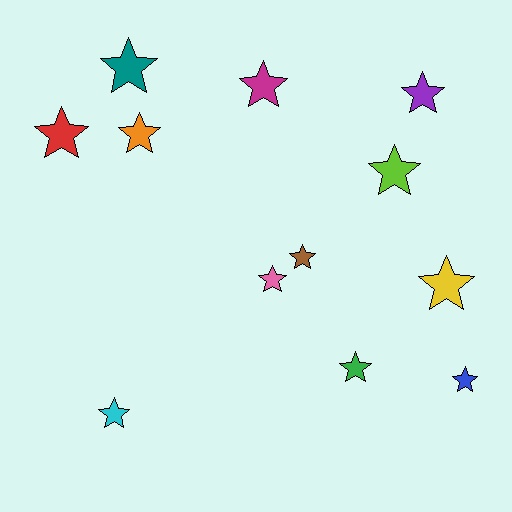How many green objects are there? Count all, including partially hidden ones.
There is 1 green object.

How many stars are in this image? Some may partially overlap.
There are 12 stars.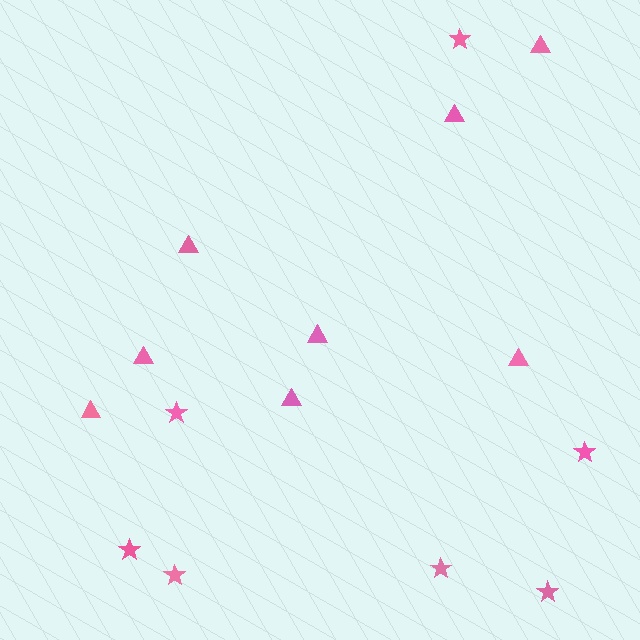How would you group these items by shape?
There are 2 groups: one group of stars (7) and one group of triangles (8).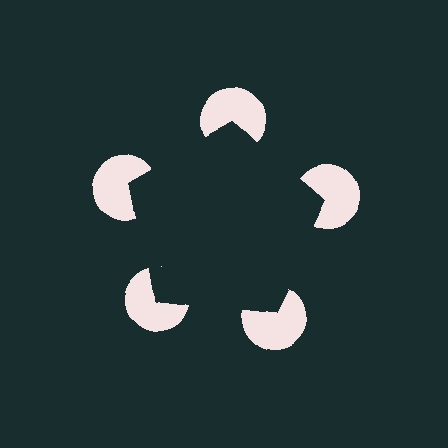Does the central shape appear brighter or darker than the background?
It typically appears slightly darker than the background, even though no actual brightness change is drawn.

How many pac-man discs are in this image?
There are 5 — one at each vertex of the illusory pentagon.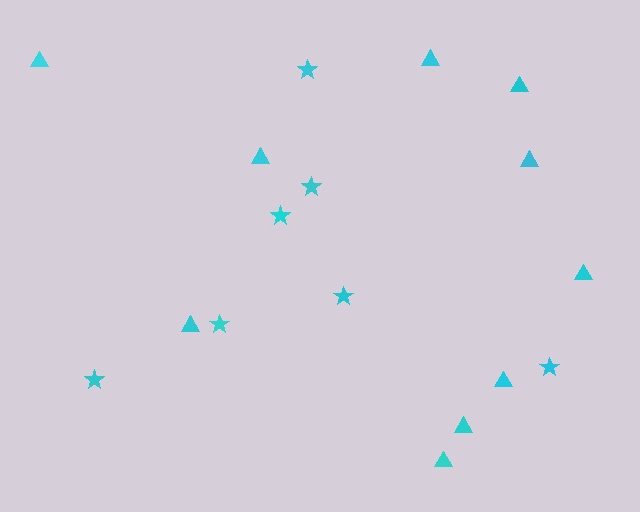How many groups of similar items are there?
There are 2 groups: one group of triangles (10) and one group of stars (7).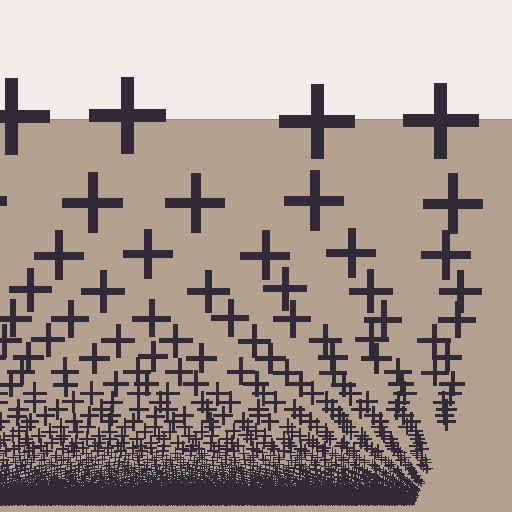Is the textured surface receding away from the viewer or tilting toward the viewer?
The surface appears to tilt toward the viewer. Texture elements get larger and sparser toward the top.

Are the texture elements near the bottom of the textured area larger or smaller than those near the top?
Smaller. The gradient is inverted — elements near the bottom are smaller and denser.